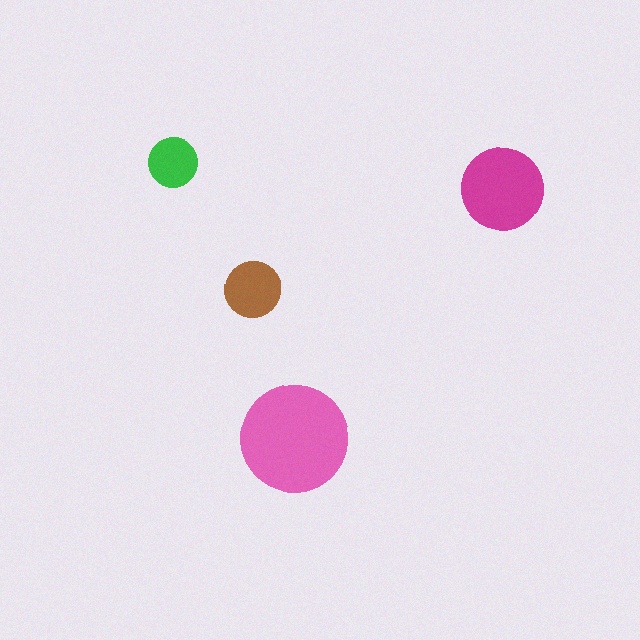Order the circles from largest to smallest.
the pink one, the magenta one, the brown one, the green one.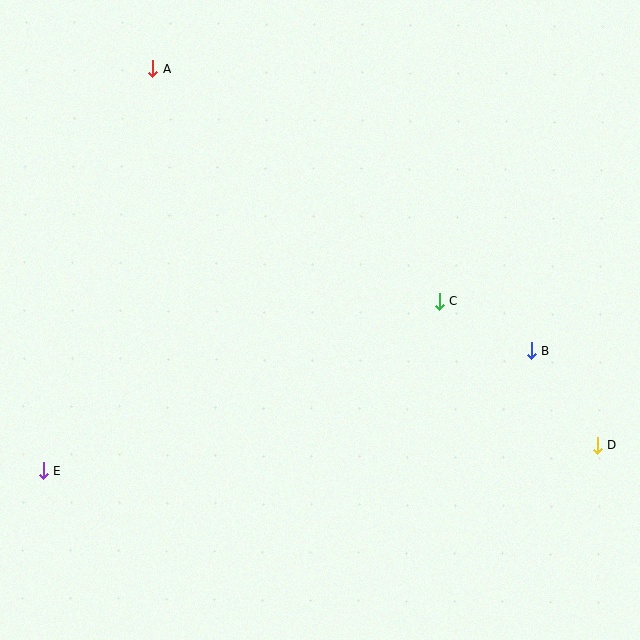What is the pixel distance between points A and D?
The distance between A and D is 583 pixels.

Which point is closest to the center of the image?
Point C at (439, 301) is closest to the center.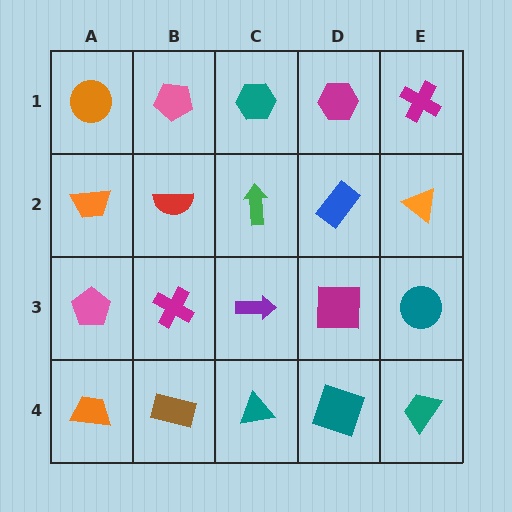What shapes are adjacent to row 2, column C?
A teal hexagon (row 1, column C), a purple arrow (row 3, column C), a red semicircle (row 2, column B), a blue rectangle (row 2, column D).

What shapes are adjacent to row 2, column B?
A pink pentagon (row 1, column B), a magenta cross (row 3, column B), an orange trapezoid (row 2, column A), a green arrow (row 2, column C).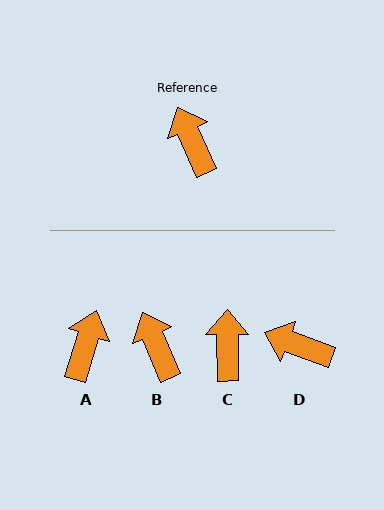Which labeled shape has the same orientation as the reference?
B.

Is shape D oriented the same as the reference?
No, it is off by about 46 degrees.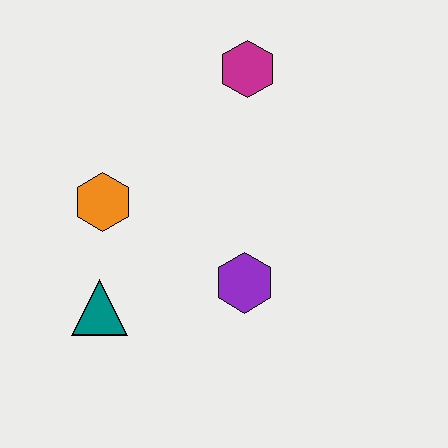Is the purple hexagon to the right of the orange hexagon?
Yes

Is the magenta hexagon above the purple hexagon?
Yes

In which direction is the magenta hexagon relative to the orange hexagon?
The magenta hexagon is to the right of the orange hexagon.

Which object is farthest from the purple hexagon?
The magenta hexagon is farthest from the purple hexagon.